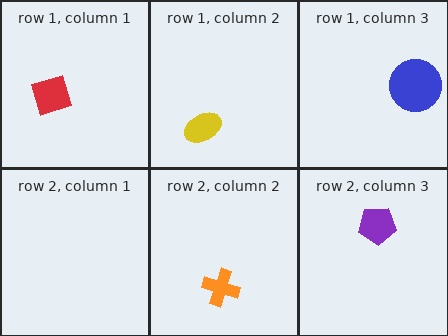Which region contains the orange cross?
The row 2, column 2 region.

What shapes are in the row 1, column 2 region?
The yellow ellipse.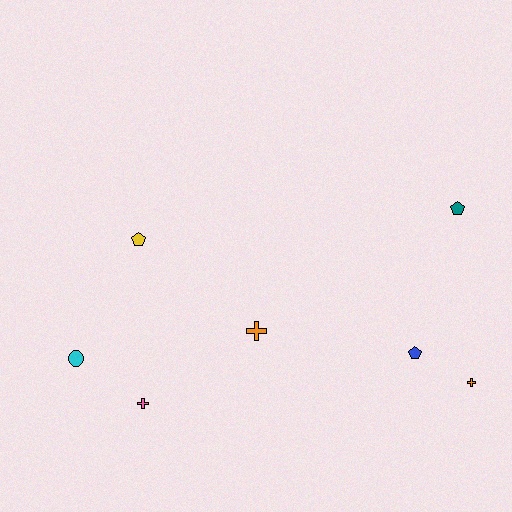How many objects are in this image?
There are 7 objects.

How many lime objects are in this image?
There are no lime objects.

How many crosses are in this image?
There are 3 crosses.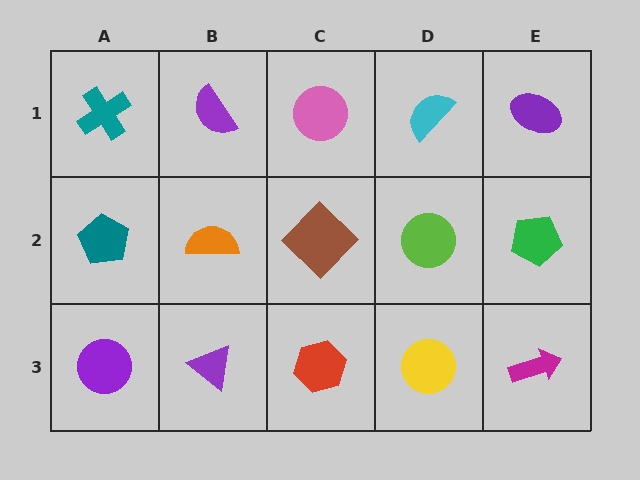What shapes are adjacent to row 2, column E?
A purple ellipse (row 1, column E), a magenta arrow (row 3, column E), a lime circle (row 2, column D).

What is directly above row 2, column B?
A purple semicircle.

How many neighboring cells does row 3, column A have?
2.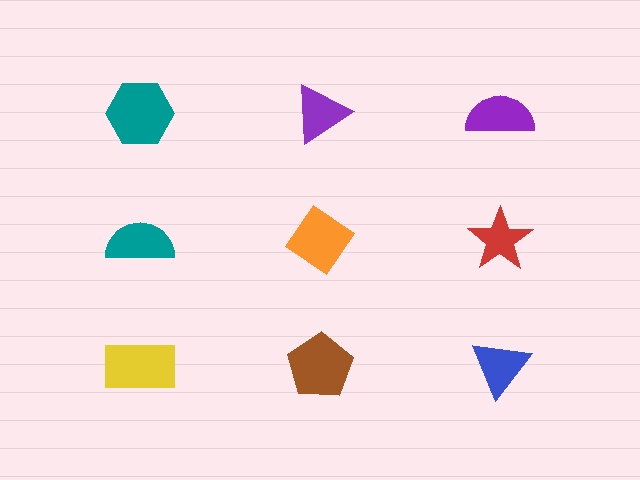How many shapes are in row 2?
3 shapes.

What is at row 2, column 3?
A red star.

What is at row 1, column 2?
A purple triangle.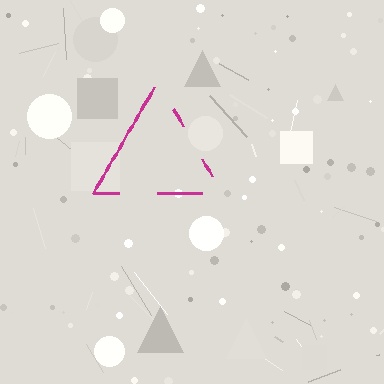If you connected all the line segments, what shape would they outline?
They would outline a triangle.